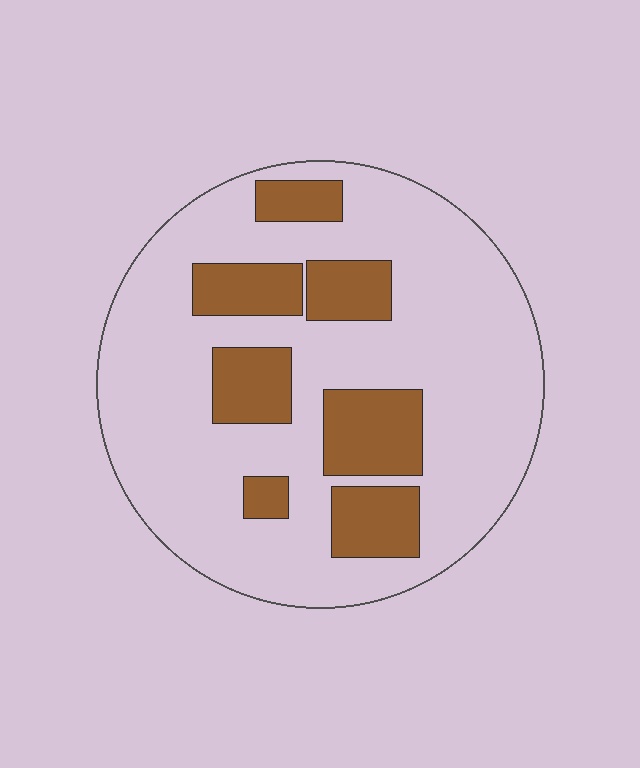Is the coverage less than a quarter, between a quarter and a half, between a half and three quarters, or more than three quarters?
Less than a quarter.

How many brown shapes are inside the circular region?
7.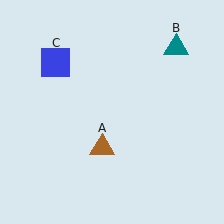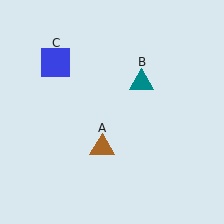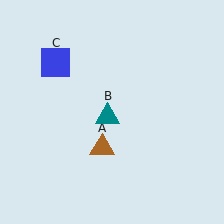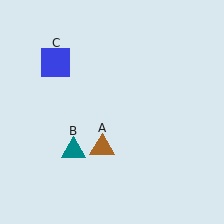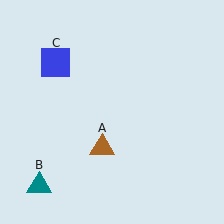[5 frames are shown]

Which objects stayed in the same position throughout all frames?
Brown triangle (object A) and blue square (object C) remained stationary.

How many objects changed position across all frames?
1 object changed position: teal triangle (object B).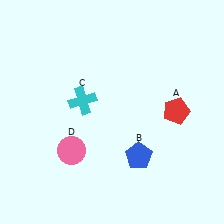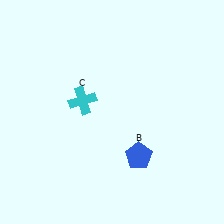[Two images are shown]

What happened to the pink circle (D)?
The pink circle (D) was removed in Image 2. It was in the bottom-left area of Image 1.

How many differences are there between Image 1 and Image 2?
There are 2 differences between the two images.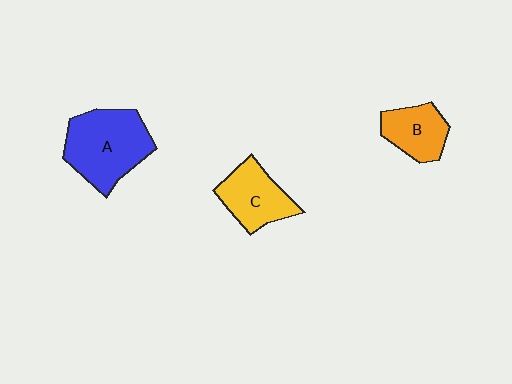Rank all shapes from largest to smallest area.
From largest to smallest: A (blue), C (yellow), B (orange).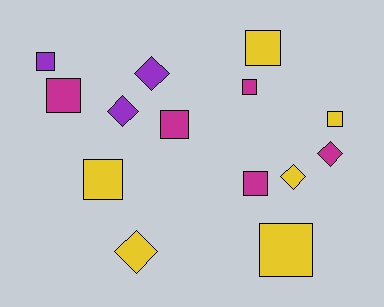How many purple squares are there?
There is 1 purple square.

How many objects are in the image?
There are 14 objects.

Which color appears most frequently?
Yellow, with 6 objects.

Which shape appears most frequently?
Square, with 9 objects.